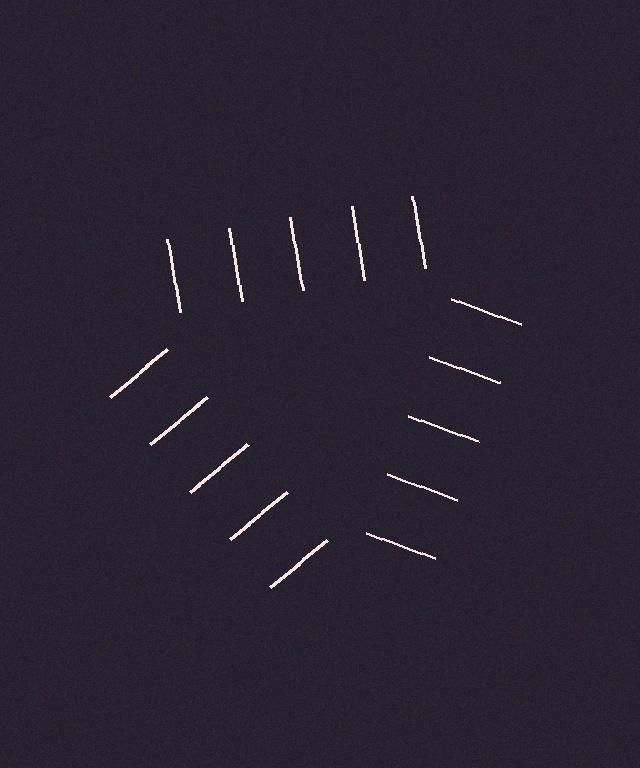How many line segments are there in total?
15 — 5 along each of the 3 edges.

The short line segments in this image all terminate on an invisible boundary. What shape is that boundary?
An illusory triangle — the line segments terminate on its edges but no continuous stroke is drawn.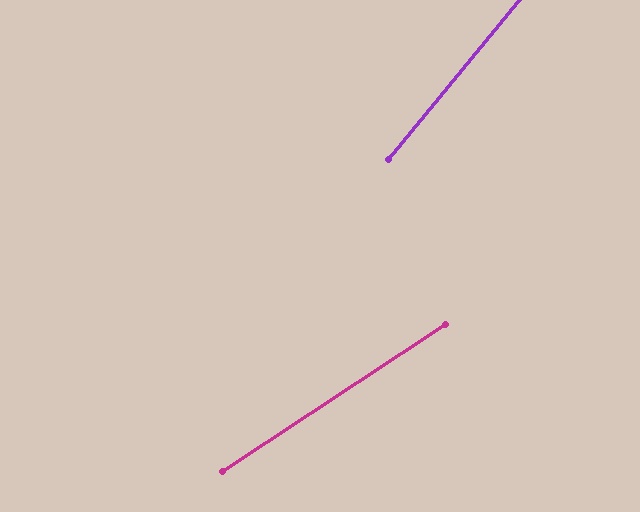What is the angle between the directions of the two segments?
Approximately 17 degrees.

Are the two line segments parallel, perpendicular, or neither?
Neither parallel nor perpendicular — they differ by about 17°.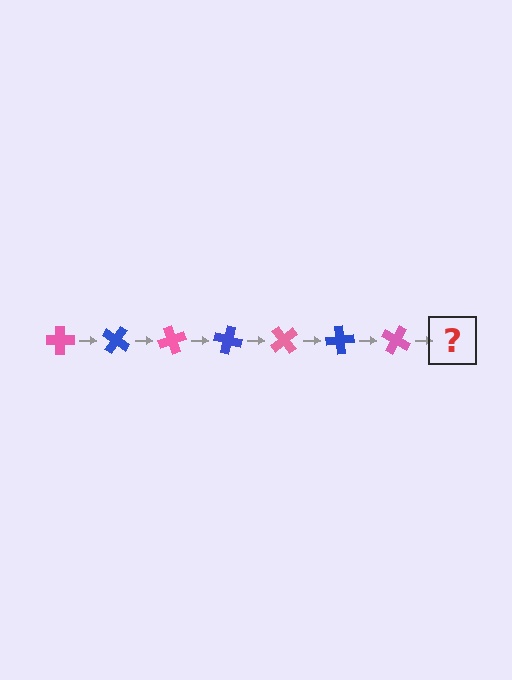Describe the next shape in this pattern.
It should be a blue cross, rotated 245 degrees from the start.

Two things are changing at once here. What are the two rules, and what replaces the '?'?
The two rules are that it rotates 35 degrees each step and the color cycles through pink and blue. The '?' should be a blue cross, rotated 245 degrees from the start.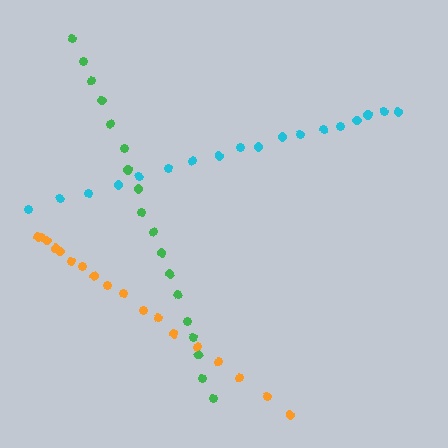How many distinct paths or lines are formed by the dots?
There are 3 distinct paths.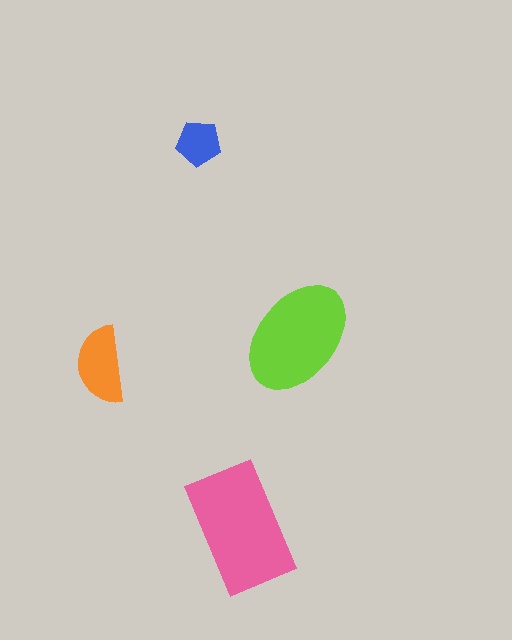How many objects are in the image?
There are 4 objects in the image.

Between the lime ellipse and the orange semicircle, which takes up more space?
The lime ellipse.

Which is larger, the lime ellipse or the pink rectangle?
The pink rectangle.